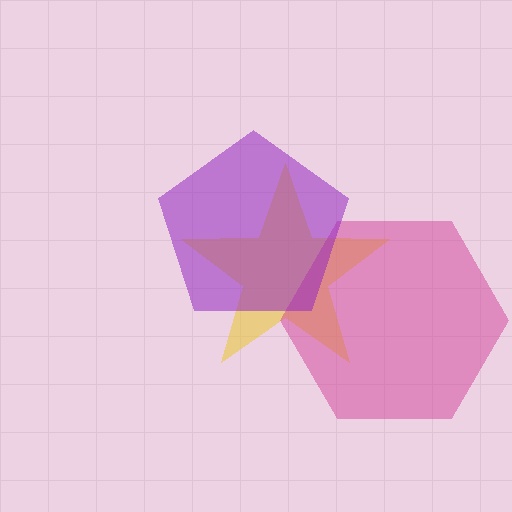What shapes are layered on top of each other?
The layered shapes are: a yellow star, a magenta hexagon, a purple pentagon.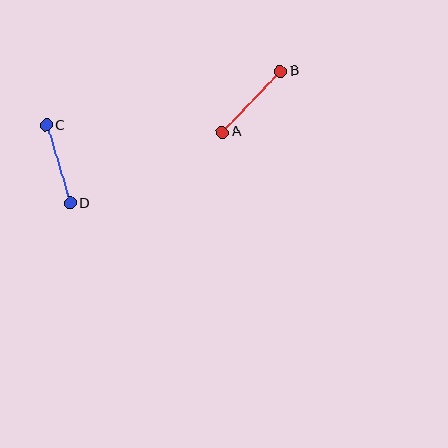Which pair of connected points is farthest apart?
Points A and B are farthest apart.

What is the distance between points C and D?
The distance is approximately 81 pixels.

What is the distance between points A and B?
The distance is approximately 84 pixels.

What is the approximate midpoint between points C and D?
The midpoint is at approximately (58, 164) pixels.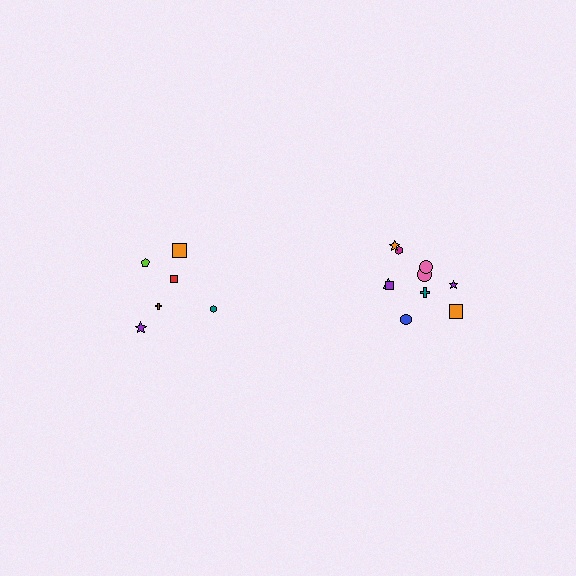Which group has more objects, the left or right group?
The right group.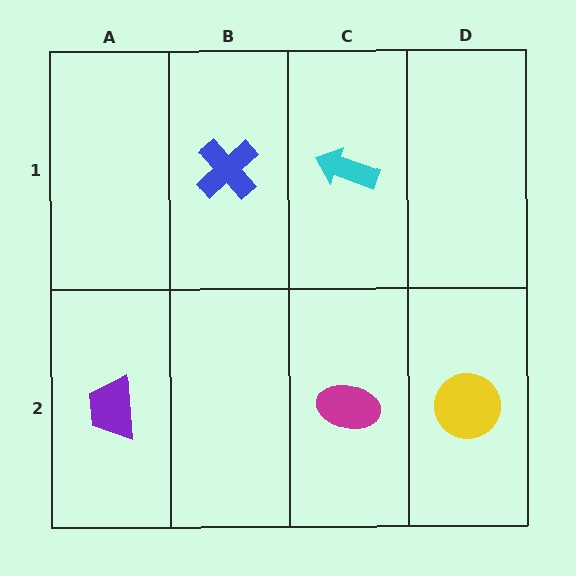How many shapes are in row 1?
2 shapes.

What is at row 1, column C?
A cyan arrow.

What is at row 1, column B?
A blue cross.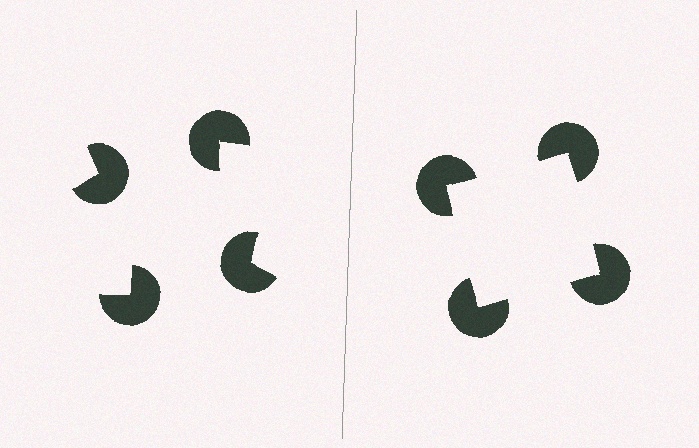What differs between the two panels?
The pac-man discs are positioned identically on both sides; only the wedge orientations differ. On the right they align to a square; on the left they are misaligned.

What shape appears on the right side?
An illusory square.